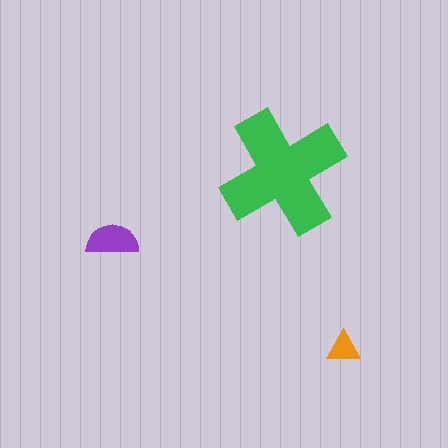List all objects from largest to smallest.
The green cross, the purple semicircle, the orange triangle.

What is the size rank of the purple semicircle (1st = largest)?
2nd.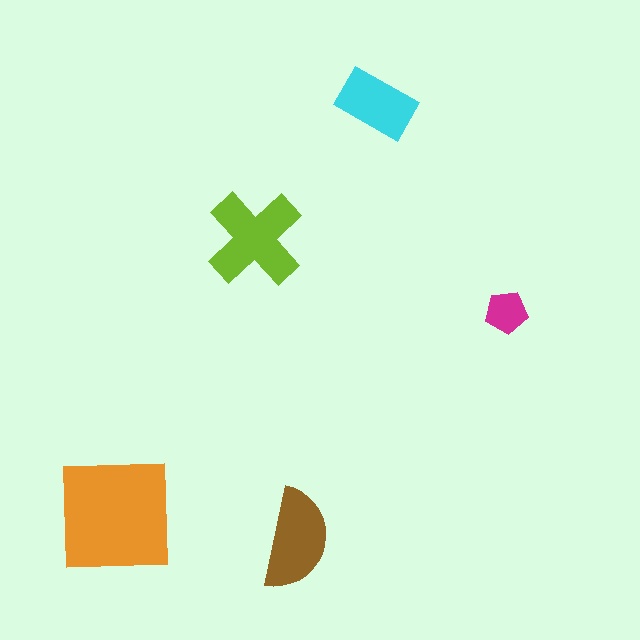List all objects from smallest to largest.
The magenta pentagon, the cyan rectangle, the brown semicircle, the lime cross, the orange square.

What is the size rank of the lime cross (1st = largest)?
2nd.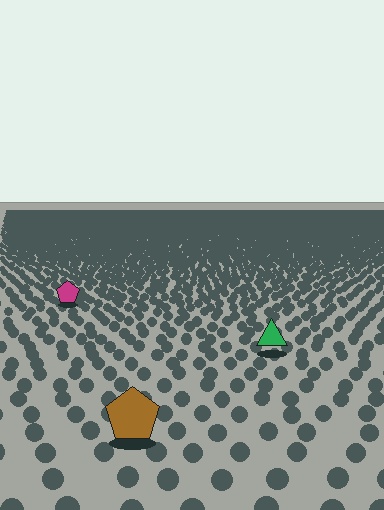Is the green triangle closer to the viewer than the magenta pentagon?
Yes. The green triangle is closer — you can tell from the texture gradient: the ground texture is coarser near it.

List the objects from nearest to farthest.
From nearest to farthest: the brown pentagon, the green triangle, the magenta pentagon.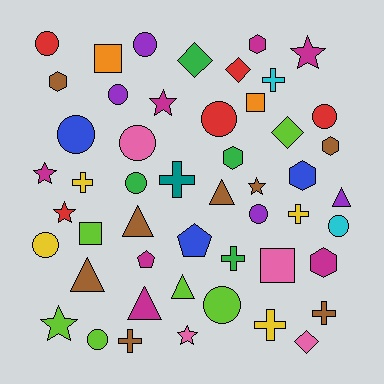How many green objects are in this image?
There are 4 green objects.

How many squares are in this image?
There are 4 squares.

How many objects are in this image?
There are 50 objects.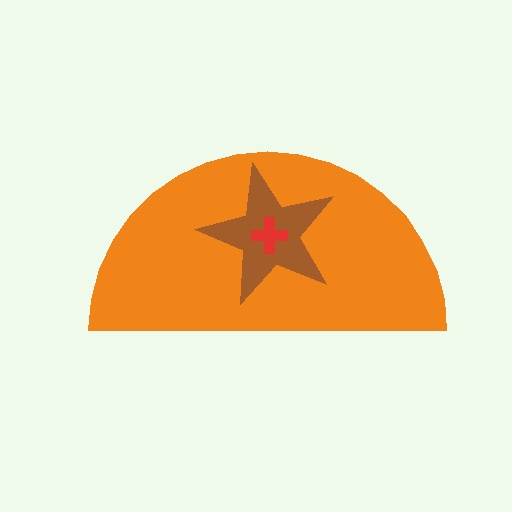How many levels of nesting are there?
3.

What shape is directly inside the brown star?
The red cross.